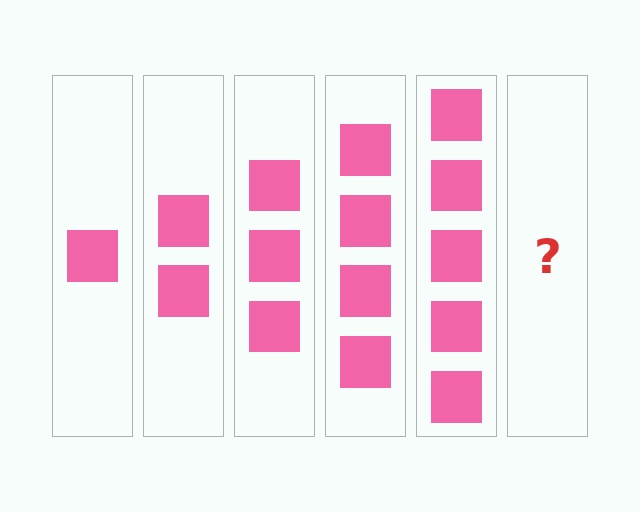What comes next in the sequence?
The next element should be 6 squares.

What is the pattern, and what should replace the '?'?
The pattern is that each step adds one more square. The '?' should be 6 squares.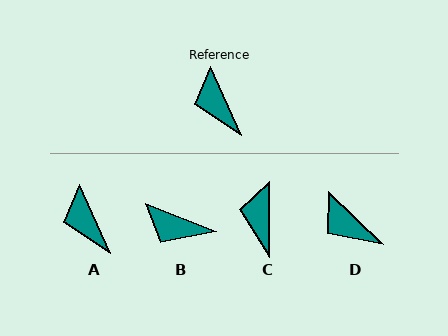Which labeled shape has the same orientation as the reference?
A.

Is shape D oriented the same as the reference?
No, it is off by about 22 degrees.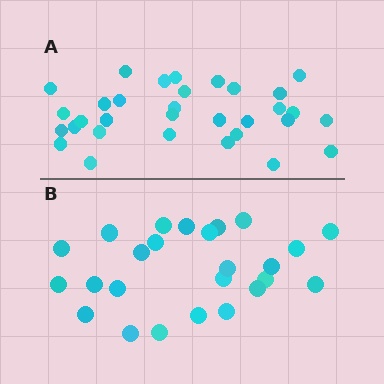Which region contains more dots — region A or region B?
Region A (the top region) has more dots.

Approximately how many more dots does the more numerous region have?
Region A has roughly 8 or so more dots than region B.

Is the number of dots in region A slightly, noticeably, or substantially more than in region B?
Region A has noticeably more, but not dramatically so. The ratio is roughly 1.3 to 1.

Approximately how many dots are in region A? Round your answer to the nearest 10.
About 30 dots. (The exact count is 32, which rounds to 30.)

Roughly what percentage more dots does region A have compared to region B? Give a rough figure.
About 30% more.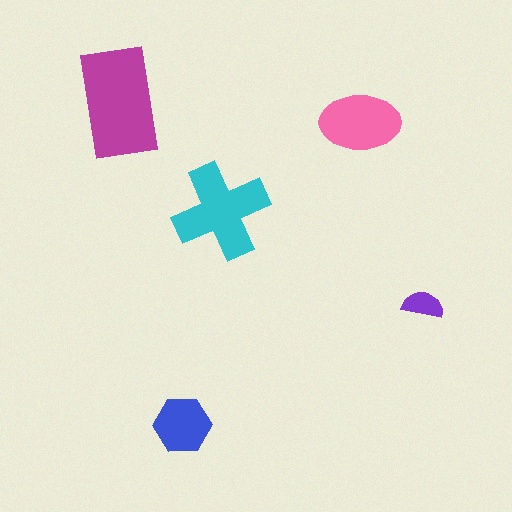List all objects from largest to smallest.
The magenta rectangle, the cyan cross, the pink ellipse, the blue hexagon, the purple semicircle.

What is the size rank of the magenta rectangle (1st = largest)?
1st.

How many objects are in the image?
There are 5 objects in the image.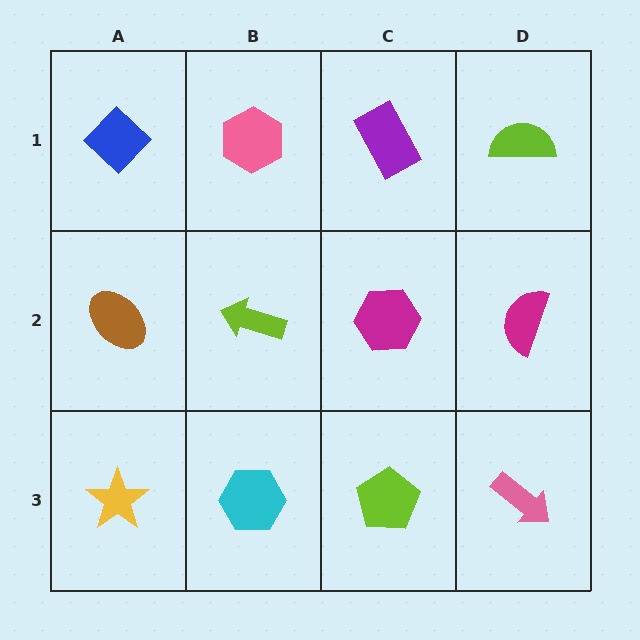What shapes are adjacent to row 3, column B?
A lime arrow (row 2, column B), a yellow star (row 3, column A), a lime pentagon (row 3, column C).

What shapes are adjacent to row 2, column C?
A purple rectangle (row 1, column C), a lime pentagon (row 3, column C), a lime arrow (row 2, column B), a magenta semicircle (row 2, column D).